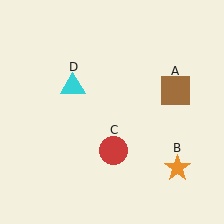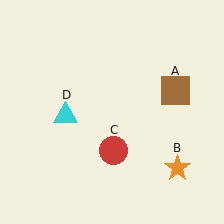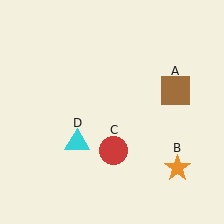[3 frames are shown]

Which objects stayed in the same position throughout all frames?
Brown square (object A) and orange star (object B) and red circle (object C) remained stationary.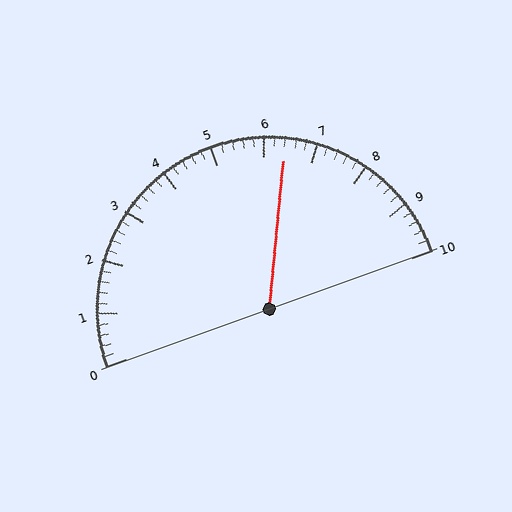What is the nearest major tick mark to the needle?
The nearest major tick mark is 6.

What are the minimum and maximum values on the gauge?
The gauge ranges from 0 to 10.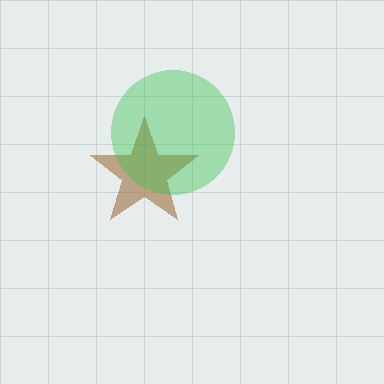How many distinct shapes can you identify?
There are 2 distinct shapes: a brown star, a green circle.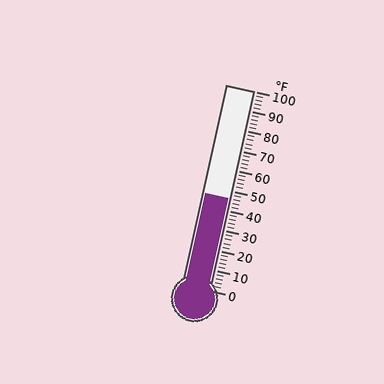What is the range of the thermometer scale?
The thermometer scale ranges from 0°F to 100°F.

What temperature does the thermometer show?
The thermometer shows approximately 46°F.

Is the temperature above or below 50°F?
The temperature is below 50°F.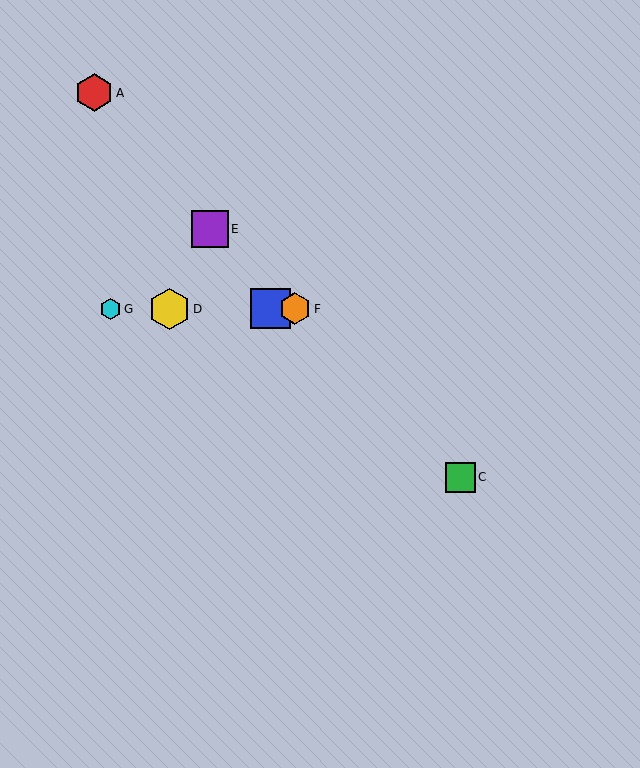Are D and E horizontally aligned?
No, D is at y≈309 and E is at y≈229.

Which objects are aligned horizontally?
Objects B, D, F, G are aligned horizontally.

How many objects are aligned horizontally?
4 objects (B, D, F, G) are aligned horizontally.